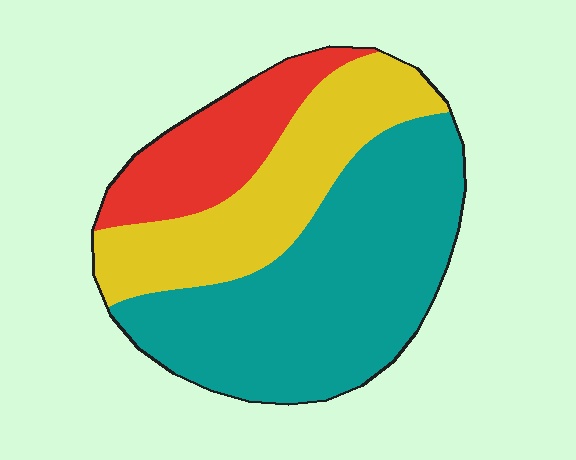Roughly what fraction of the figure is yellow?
Yellow takes up between a quarter and a half of the figure.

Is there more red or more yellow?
Yellow.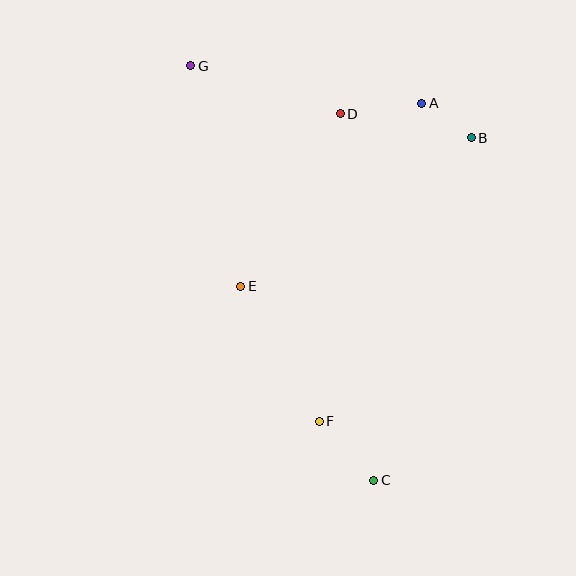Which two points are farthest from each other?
Points C and G are farthest from each other.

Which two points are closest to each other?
Points A and B are closest to each other.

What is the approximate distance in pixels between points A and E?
The distance between A and E is approximately 258 pixels.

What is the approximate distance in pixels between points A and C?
The distance between A and C is approximately 380 pixels.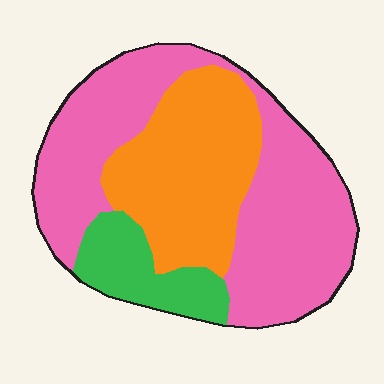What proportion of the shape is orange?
Orange takes up about one third (1/3) of the shape.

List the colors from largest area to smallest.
From largest to smallest: pink, orange, green.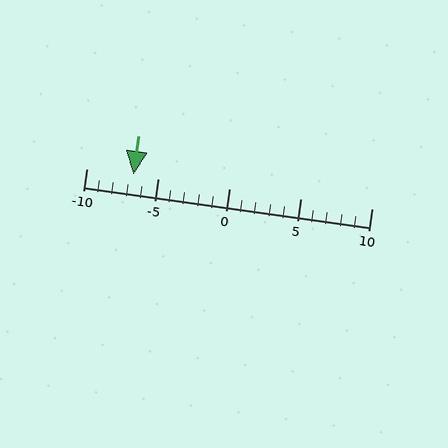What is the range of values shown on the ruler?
The ruler shows values from -10 to 10.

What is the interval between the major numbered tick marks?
The major tick marks are spaced 5 units apart.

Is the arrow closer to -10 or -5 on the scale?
The arrow is closer to -5.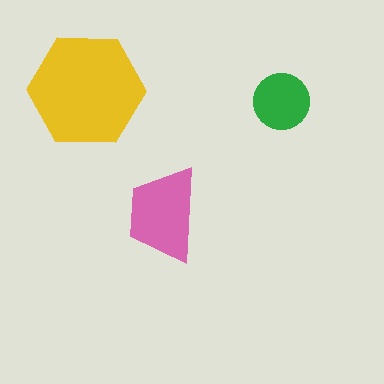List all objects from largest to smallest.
The yellow hexagon, the pink trapezoid, the green circle.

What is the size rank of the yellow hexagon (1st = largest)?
1st.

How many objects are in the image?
There are 3 objects in the image.